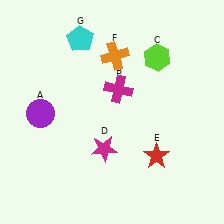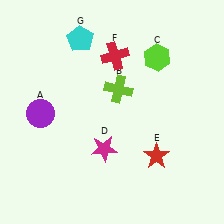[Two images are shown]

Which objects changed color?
B changed from magenta to lime. F changed from orange to red.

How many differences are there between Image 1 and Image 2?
There are 2 differences between the two images.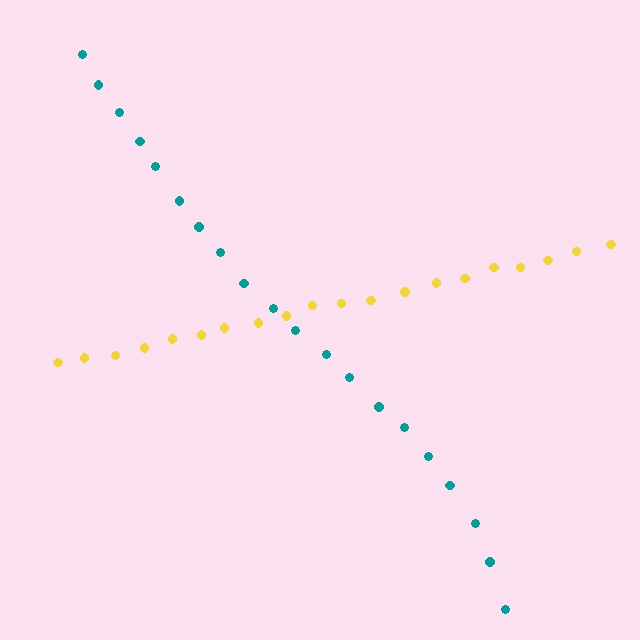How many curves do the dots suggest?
There are 2 distinct paths.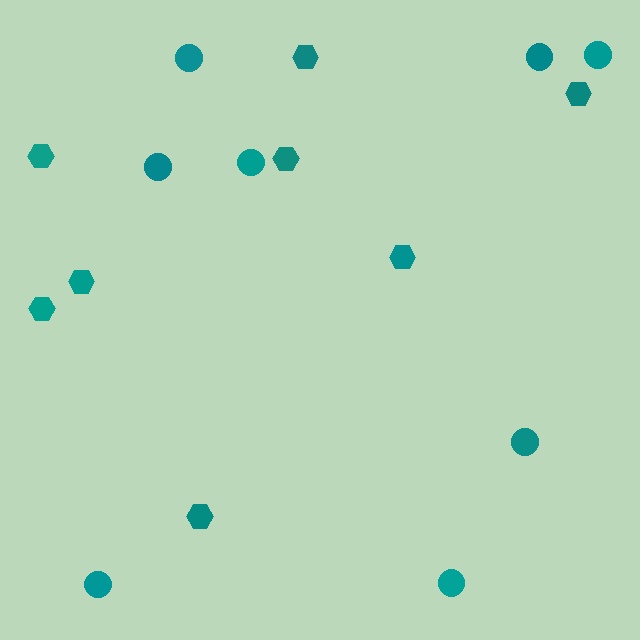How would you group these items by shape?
There are 2 groups: one group of circles (8) and one group of hexagons (8).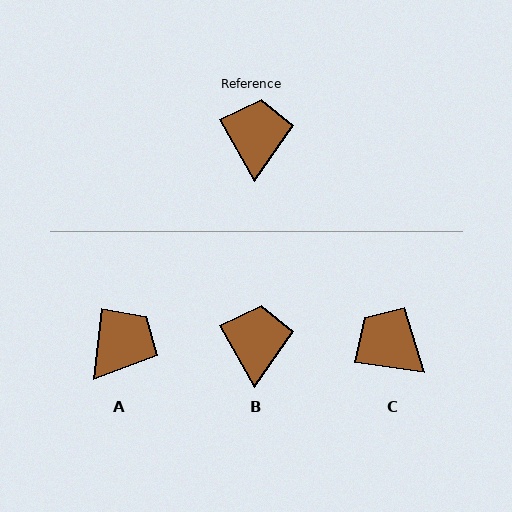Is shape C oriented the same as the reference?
No, it is off by about 52 degrees.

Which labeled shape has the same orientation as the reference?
B.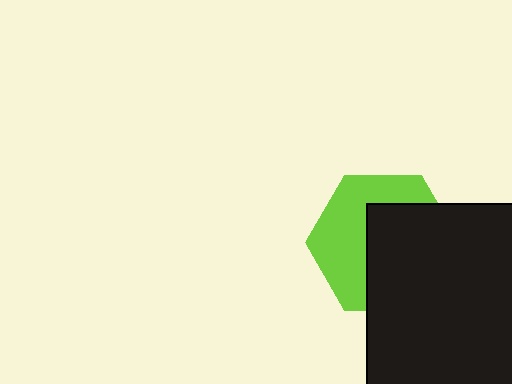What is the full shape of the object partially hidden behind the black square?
The partially hidden object is a lime hexagon.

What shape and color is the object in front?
The object in front is a black square.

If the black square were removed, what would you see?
You would see the complete lime hexagon.